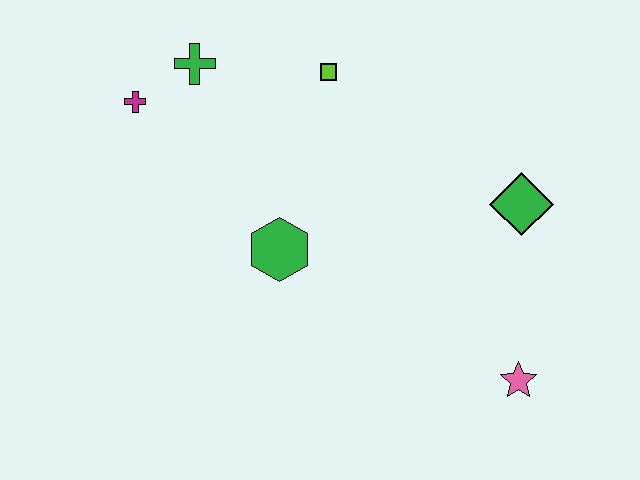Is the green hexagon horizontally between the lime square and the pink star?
No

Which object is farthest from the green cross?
The pink star is farthest from the green cross.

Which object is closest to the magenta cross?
The green cross is closest to the magenta cross.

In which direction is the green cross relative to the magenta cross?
The green cross is to the right of the magenta cross.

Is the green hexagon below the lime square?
Yes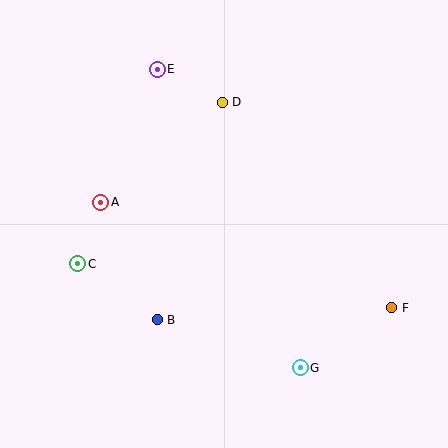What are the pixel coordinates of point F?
Point F is at (392, 308).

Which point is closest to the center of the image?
Point B at (157, 320) is closest to the center.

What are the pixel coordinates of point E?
Point E is at (157, 69).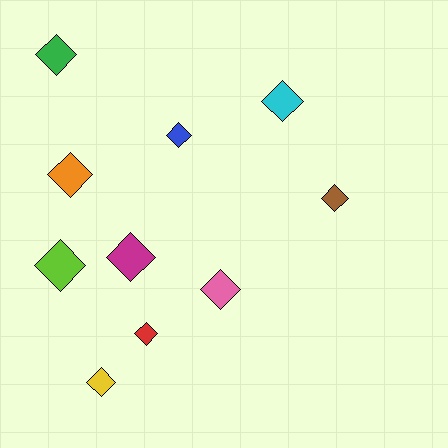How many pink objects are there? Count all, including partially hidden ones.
There is 1 pink object.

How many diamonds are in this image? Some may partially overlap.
There are 10 diamonds.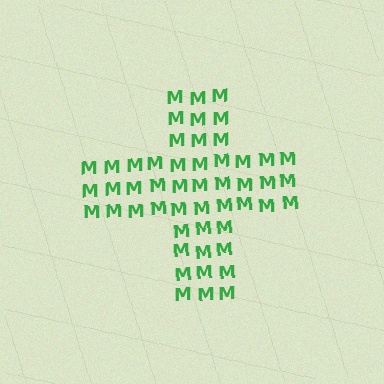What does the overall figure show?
The overall figure shows a cross.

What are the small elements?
The small elements are letter M's.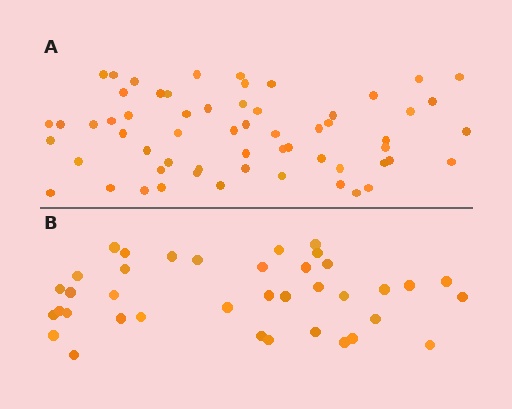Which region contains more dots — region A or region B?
Region A (the top region) has more dots.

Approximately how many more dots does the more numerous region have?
Region A has approximately 20 more dots than region B.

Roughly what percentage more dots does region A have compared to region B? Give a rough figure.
About 60% more.